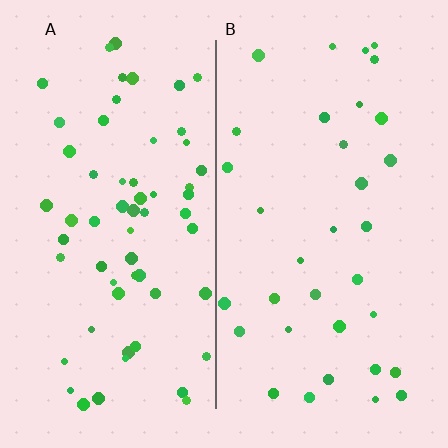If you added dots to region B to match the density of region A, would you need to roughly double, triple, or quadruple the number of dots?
Approximately double.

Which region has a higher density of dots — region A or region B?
A (the left).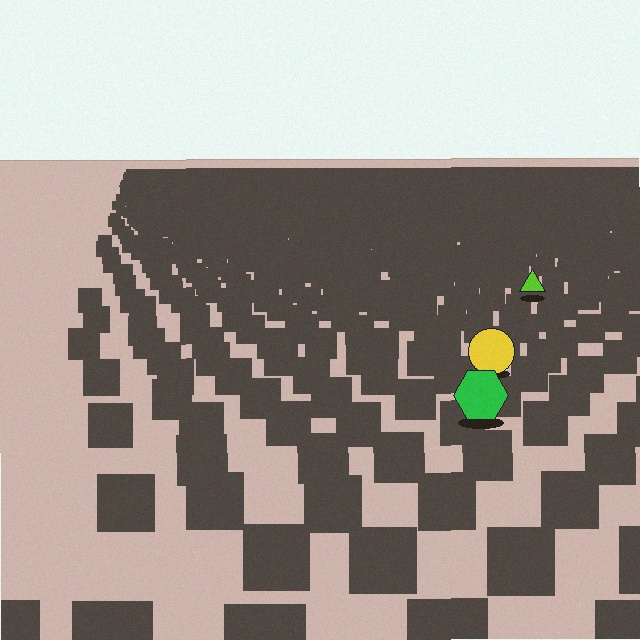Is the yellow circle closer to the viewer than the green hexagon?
No. The green hexagon is closer — you can tell from the texture gradient: the ground texture is coarser near it.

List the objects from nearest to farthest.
From nearest to farthest: the green hexagon, the yellow circle, the lime triangle.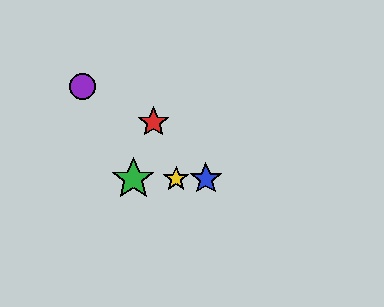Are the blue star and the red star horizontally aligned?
No, the blue star is at y≈179 and the red star is at y≈122.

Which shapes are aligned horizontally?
The blue star, the green star, the yellow star are aligned horizontally.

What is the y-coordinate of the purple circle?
The purple circle is at y≈87.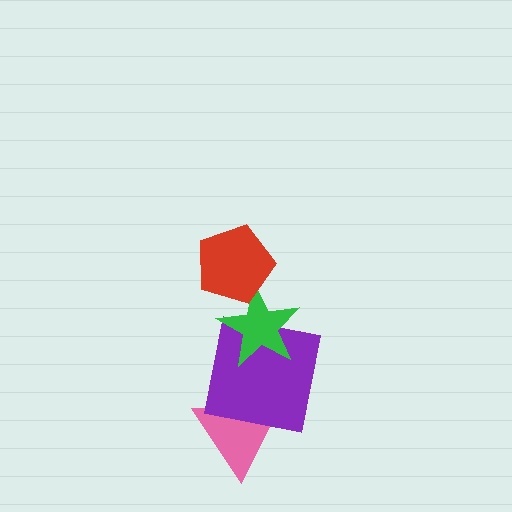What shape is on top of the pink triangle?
The purple square is on top of the pink triangle.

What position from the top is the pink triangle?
The pink triangle is 4th from the top.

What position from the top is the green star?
The green star is 2nd from the top.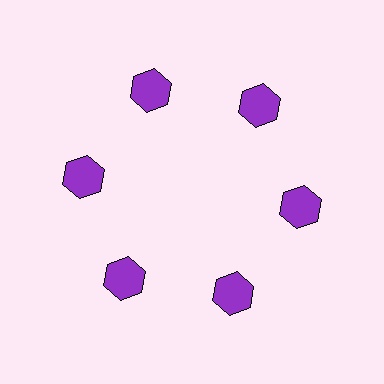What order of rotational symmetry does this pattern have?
This pattern has 6-fold rotational symmetry.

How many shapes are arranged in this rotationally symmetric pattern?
There are 6 shapes, arranged in 6 groups of 1.